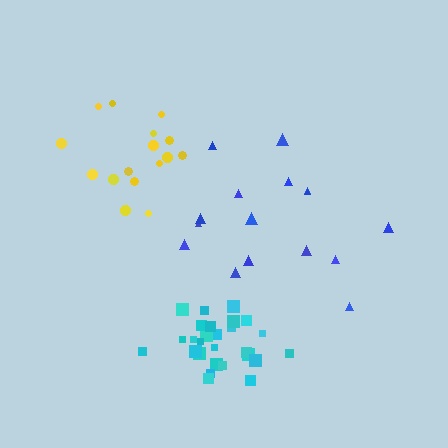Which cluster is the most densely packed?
Cyan.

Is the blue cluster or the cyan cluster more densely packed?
Cyan.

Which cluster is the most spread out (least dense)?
Blue.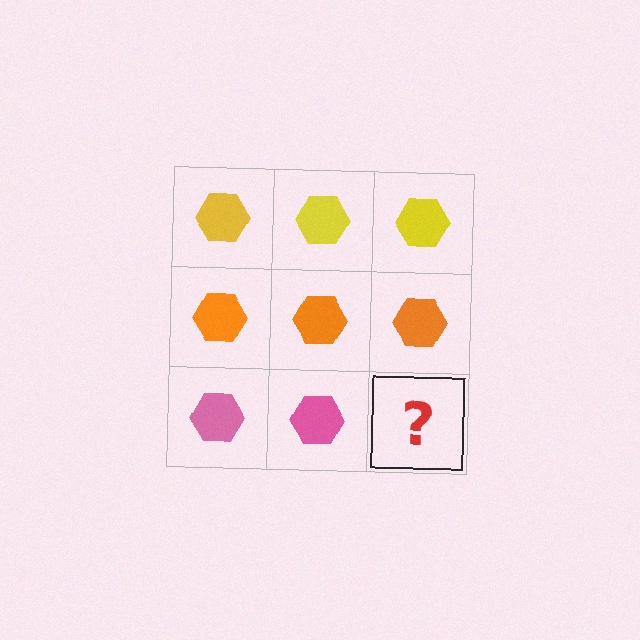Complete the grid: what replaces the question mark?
The question mark should be replaced with a pink hexagon.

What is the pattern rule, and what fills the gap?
The rule is that each row has a consistent color. The gap should be filled with a pink hexagon.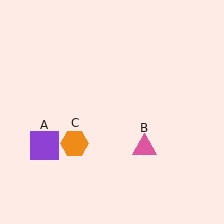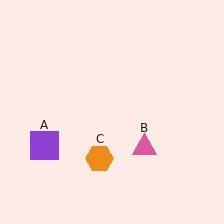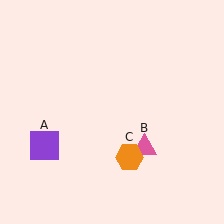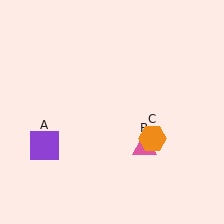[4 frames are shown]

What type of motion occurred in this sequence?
The orange hexagon (object C) rotated counterclockwise around the center of the scene.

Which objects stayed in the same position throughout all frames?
Purple square (object A) and pink triangle (object B) remained stationary.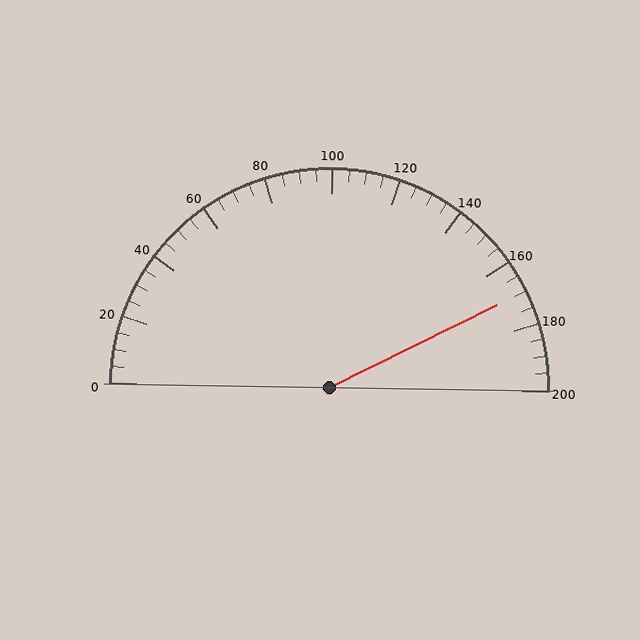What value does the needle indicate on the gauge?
The needle indicates approximately 170.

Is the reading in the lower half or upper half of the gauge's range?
The reading is in the upper half of the range (0 to 200).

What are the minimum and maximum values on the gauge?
The gauge ranges from 0 to 200.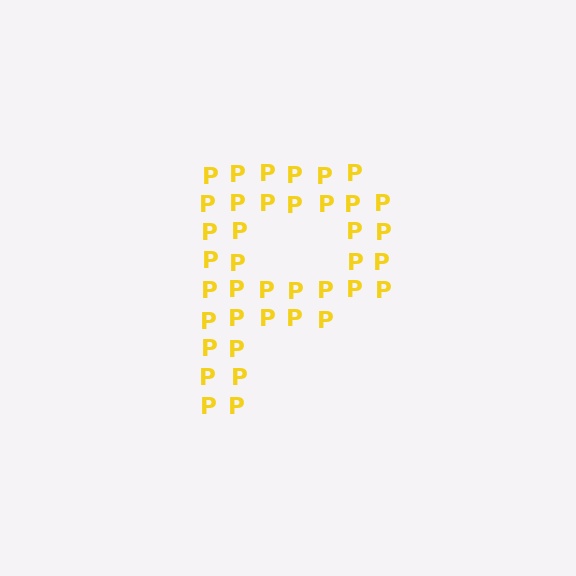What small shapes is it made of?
It is made of small letter P's.